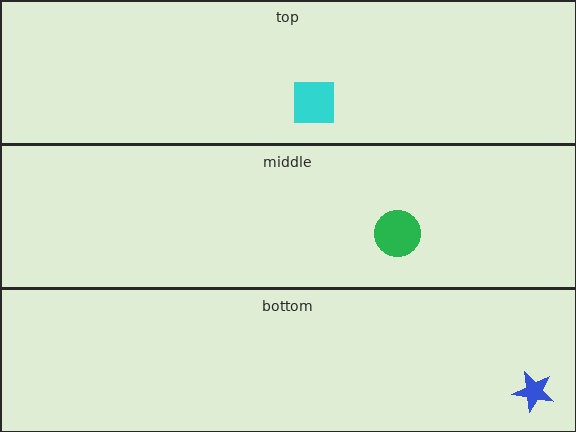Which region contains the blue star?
The bottom region.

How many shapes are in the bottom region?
1.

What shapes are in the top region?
The cyan square.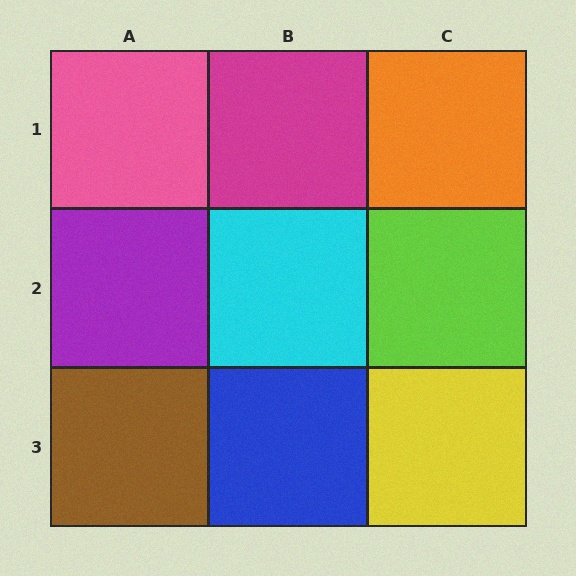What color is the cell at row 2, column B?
Cyan.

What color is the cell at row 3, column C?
Yellow.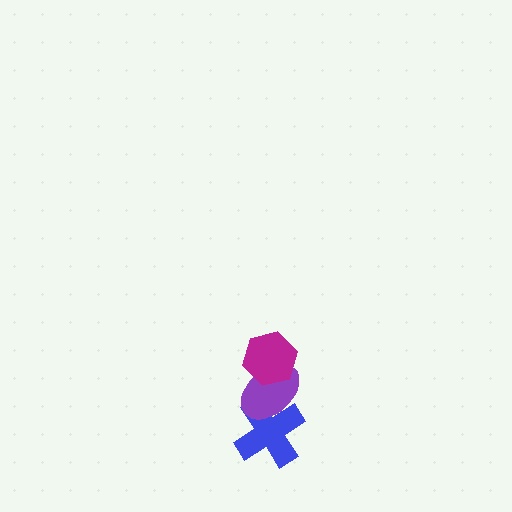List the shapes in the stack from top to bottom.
From top to bottom: the magenta hexagon, the purple ellipse, the blue cross.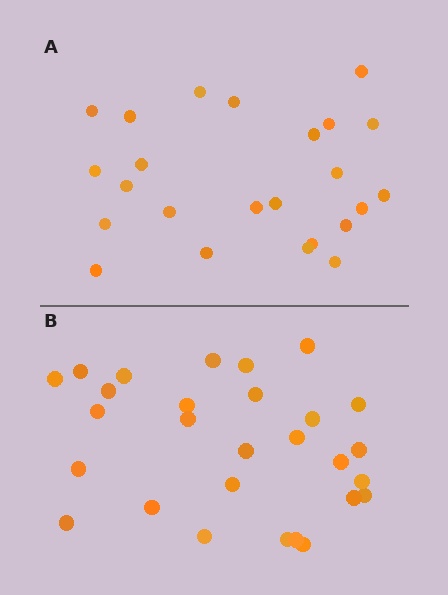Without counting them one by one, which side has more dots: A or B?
Region B (the bottom region) has more dots.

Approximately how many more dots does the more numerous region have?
Region B has about 4 more dots than region A.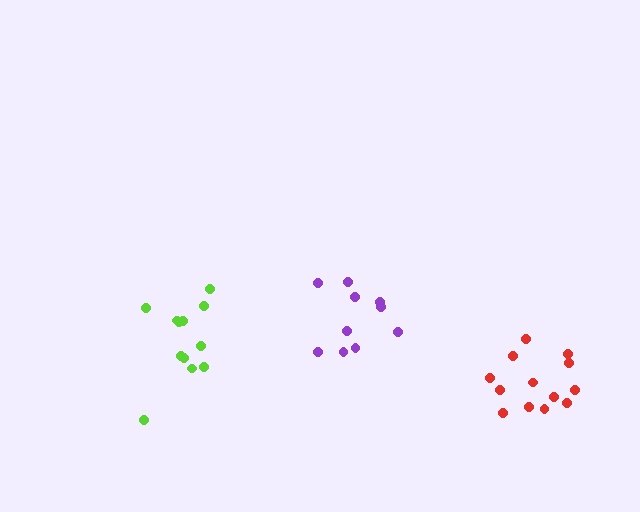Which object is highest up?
The purple cluster is topmost.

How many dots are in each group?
Group 1: 12 dots, Group 2: 13 dots, Group 3: 10 dots (35 total).